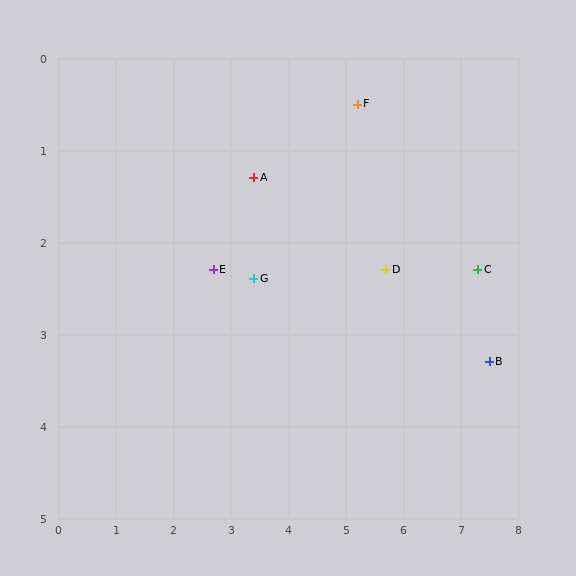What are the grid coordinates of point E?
Point E is at approximately (2.7, 2.3).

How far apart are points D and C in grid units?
Points D and C are about 1.6 grid units apart.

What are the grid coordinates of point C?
Point C is at approximately (7.3, 2.3).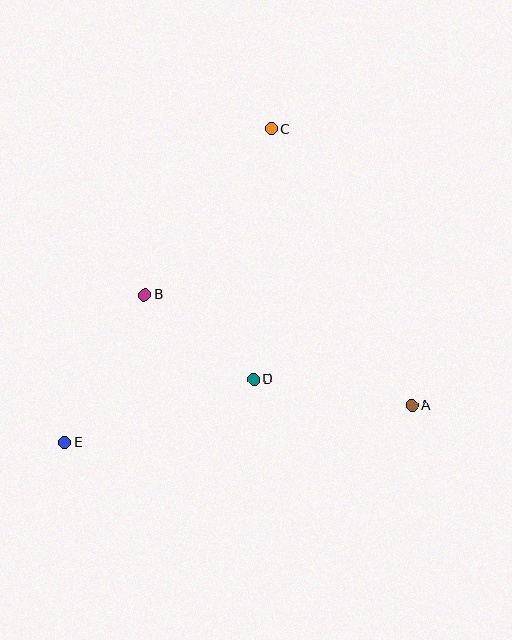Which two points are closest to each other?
Points B and D are closest to each other.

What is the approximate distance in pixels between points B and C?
The distance between B and C is approximately 208 pixels.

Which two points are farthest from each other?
Points C and E are farthest from each other.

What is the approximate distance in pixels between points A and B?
The distance between A and B is approximately 289 pixels.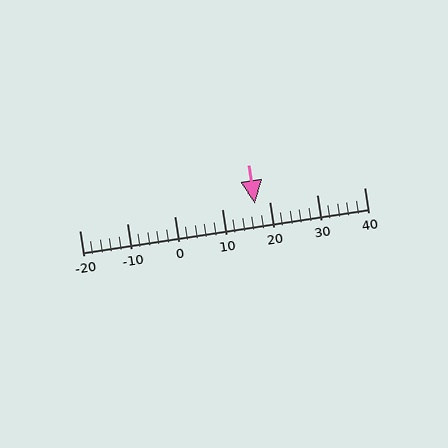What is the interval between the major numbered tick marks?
The major tick marks are spaced 10 units apart.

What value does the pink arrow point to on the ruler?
The pink arrow points to approximately 17.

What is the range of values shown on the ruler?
The ruler shows values from -20 to 40.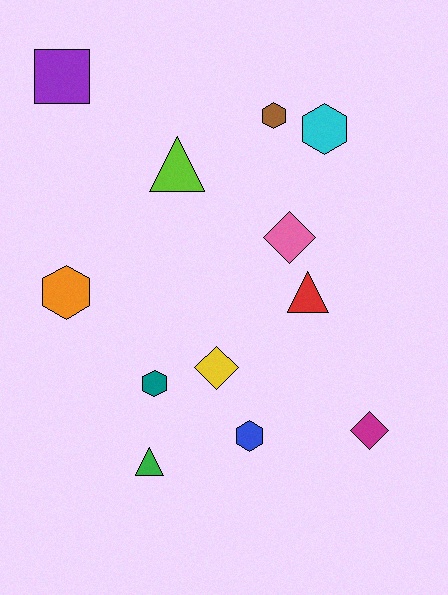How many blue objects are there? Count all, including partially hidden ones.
There is 1 blue object.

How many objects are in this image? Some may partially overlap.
There are 12 objects.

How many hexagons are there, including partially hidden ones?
There are 5 hexagons.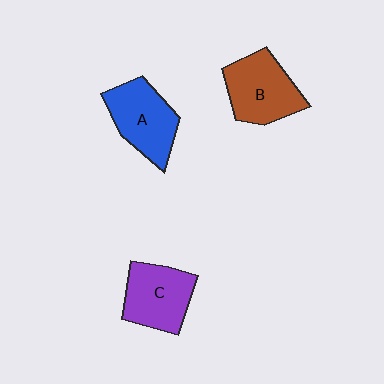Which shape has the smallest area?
Shape C (purple).